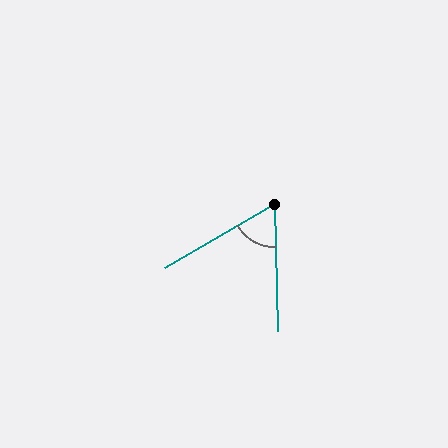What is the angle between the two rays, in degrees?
Approximately 61 degrees.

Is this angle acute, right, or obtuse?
It is acute.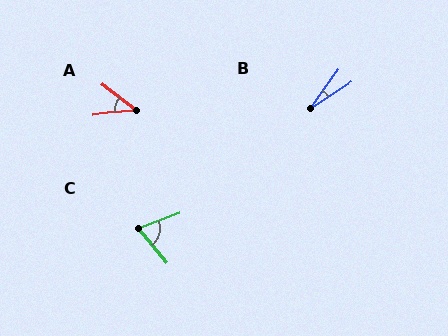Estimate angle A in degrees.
Approximately 43 degrees.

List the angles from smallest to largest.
B (22°), A (43°), C (71°).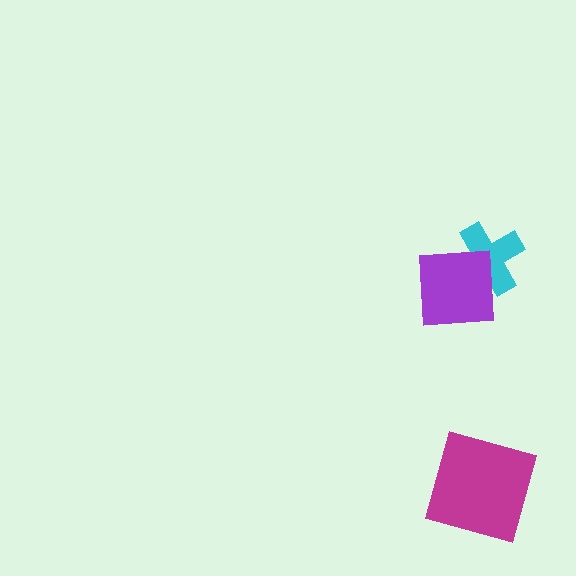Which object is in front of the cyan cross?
The purple square is in front of the cyan cross.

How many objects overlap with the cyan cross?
1 object overlaps with the cyan cross.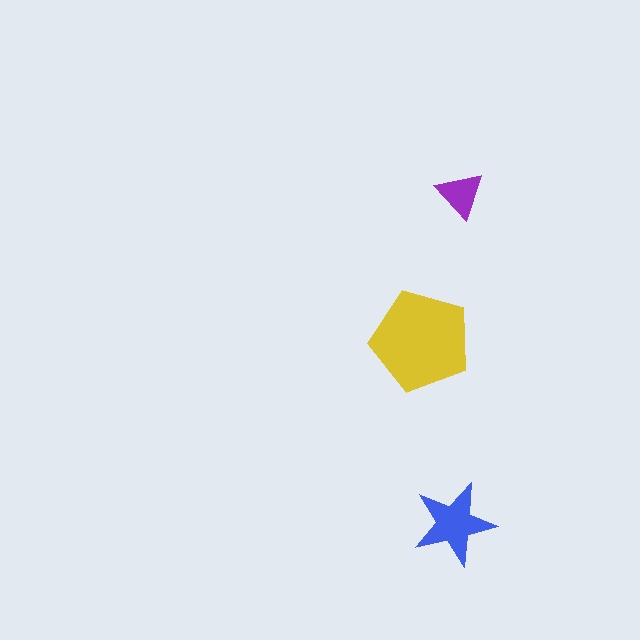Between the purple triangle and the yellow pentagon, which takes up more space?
The yellow pentagon.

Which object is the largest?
The yellow pentagon.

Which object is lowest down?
The blue star is bottommost.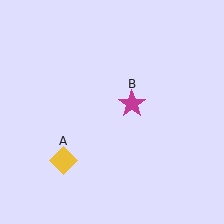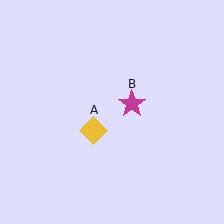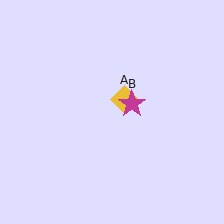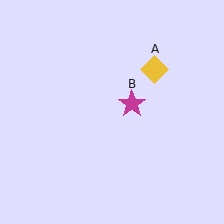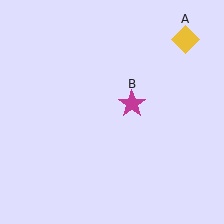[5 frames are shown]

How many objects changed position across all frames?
1 object changed position: yellow diamond (object A).